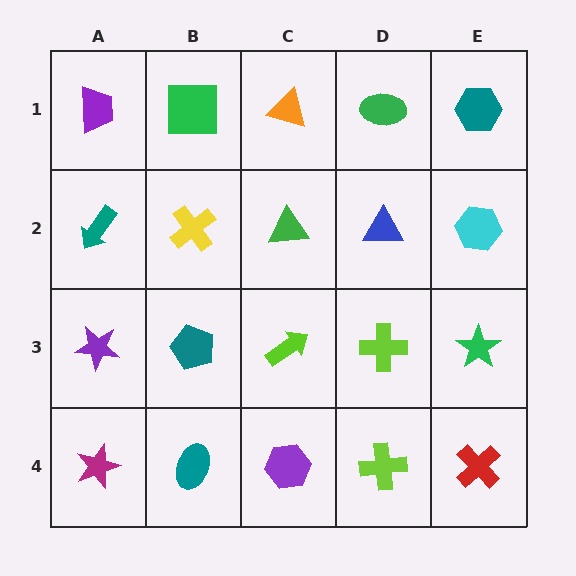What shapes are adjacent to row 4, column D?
A lime cross (row 3, column D), a purple hexagon (row 4, column C), a red cross (row 4, column E).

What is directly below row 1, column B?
A yellow cross.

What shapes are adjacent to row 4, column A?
A purple star (row 3, column A), a teal ellipse (row 4, column B).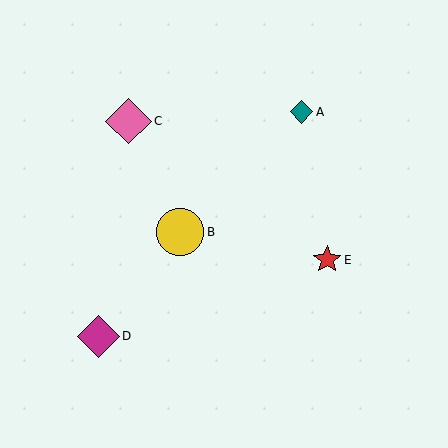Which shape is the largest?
The yellow circle (labeled B) is the largest.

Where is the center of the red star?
The center of the red star is at (327, 260).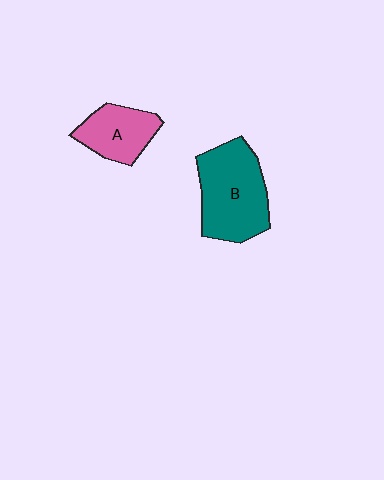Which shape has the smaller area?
Shape A (pink).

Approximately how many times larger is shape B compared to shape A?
Approximately 1.7 times.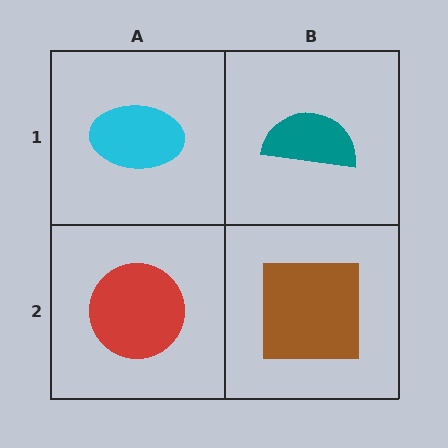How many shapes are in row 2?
2 shapes.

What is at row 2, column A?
A red circle.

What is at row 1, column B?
A teal semicircle.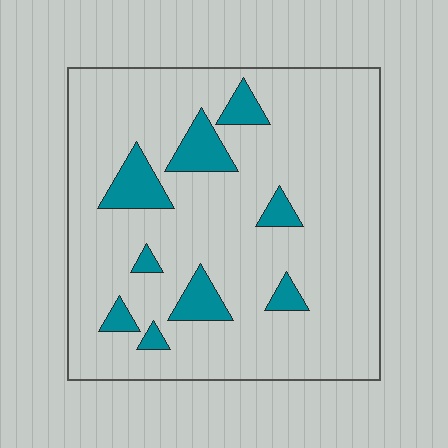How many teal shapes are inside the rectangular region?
9.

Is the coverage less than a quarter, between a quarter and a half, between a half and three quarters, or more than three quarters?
Less than a quarter.